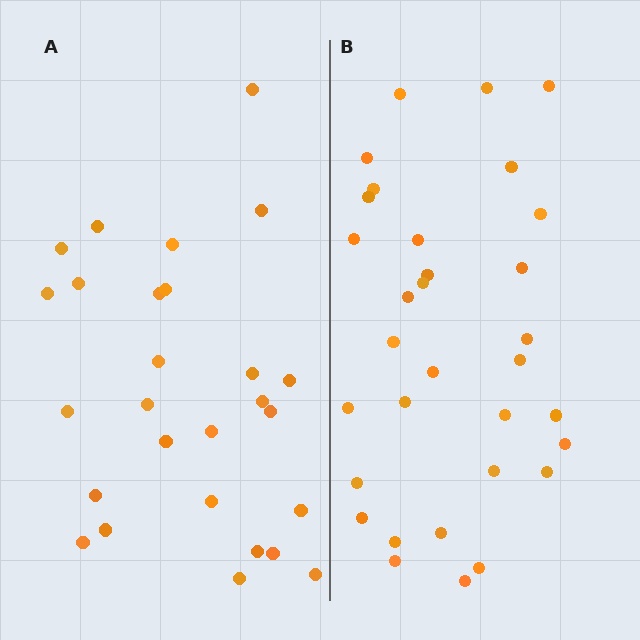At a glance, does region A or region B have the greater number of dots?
Region B (the right region) has more dots.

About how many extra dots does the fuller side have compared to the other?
Region B has about 5 more dots than region A.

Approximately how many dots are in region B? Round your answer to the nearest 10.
About 30 dots. (The exact count is 32, which rounds to 30.)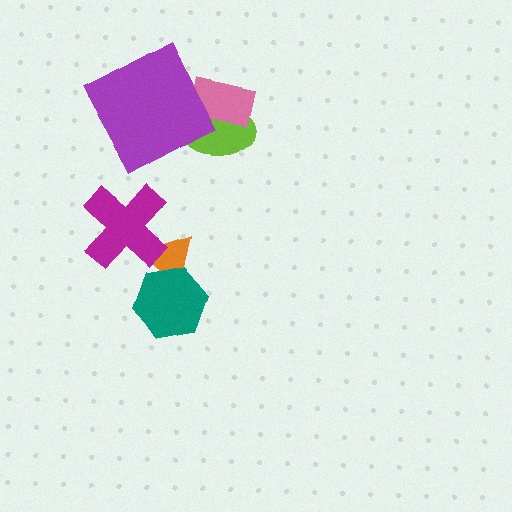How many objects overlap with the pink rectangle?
1 object overlaps with the pink rectangle.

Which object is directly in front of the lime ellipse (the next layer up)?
The pink rectangle is directly in front of the lime ellipse.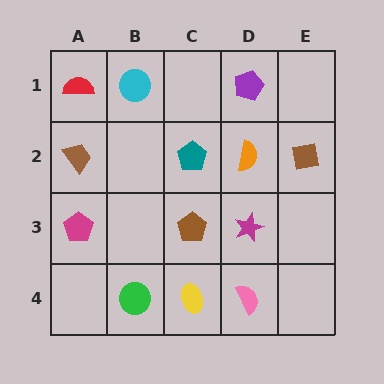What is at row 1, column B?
A cyan circle.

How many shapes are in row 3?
3 shapes.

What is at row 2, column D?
An orange semicircle.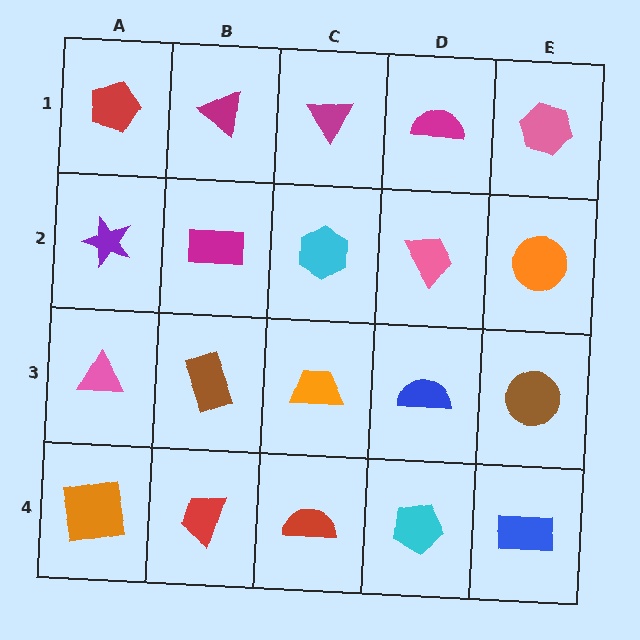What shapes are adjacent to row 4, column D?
A blue semicircle (row 3, column D), a red semicircle (row 4, column C), a blue rectangle (row 4, column E).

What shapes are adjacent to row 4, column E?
A brown circle (row 3, column E), a cyan pentagon (row 4, column D).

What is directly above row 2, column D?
A magenta semicircle.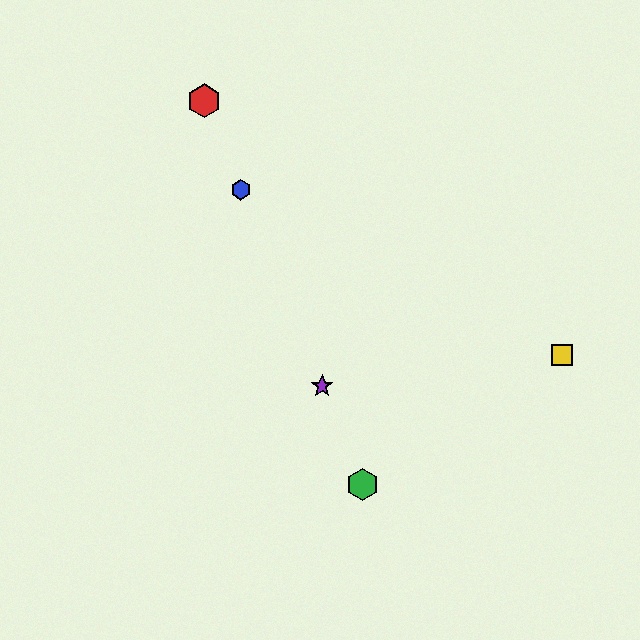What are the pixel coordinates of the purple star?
The purple star is at (322, 386).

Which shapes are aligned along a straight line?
The red hexagon, the blue hexagon, the green hexagon, the purple star are aligned along a straight line.